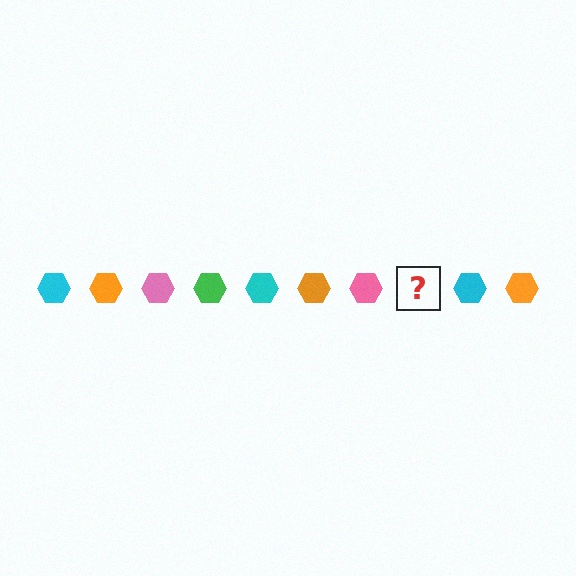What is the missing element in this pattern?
The missing element is a green hexagon.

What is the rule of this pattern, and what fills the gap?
The rule is that the pattern cycles through cyan, orange, pink, green hexagons. The gap should be filled with a green hexagon.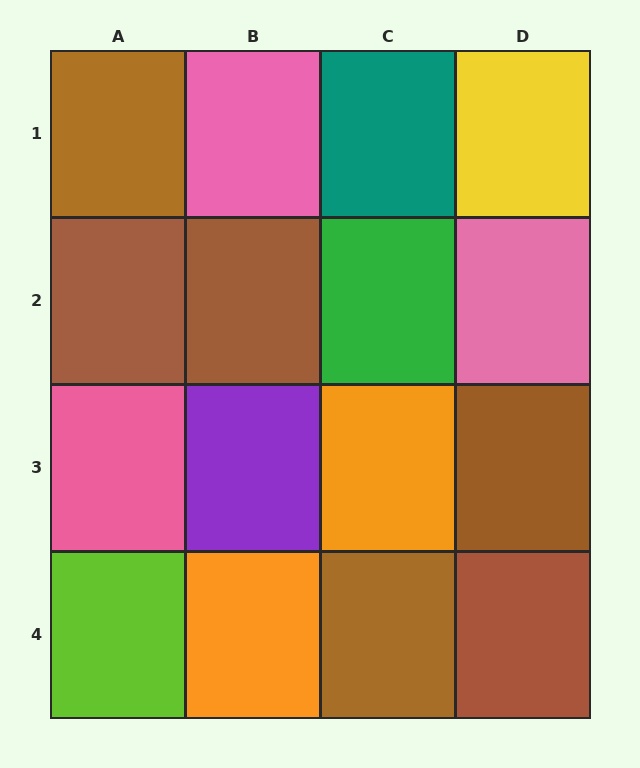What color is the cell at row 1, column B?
Pink.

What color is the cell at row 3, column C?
Orange.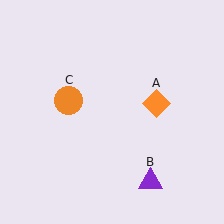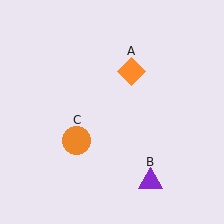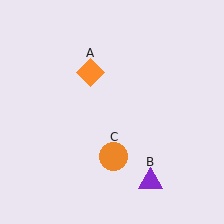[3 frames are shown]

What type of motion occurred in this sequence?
The orange diamond (object A), orange circle (object C) rotated counterclockwise around the center of the scene.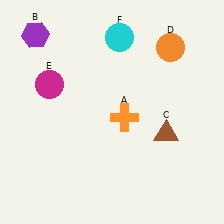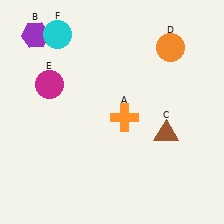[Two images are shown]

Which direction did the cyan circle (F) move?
The cyan circle (F) moved left.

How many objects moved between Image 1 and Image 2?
1 object moved between the two images.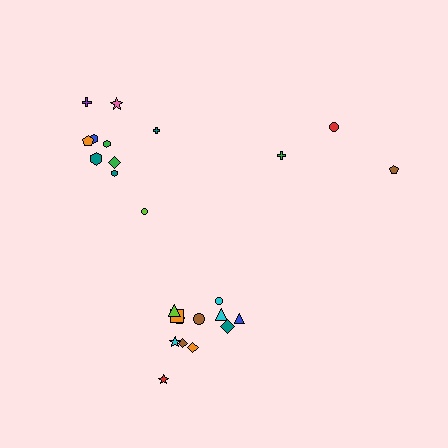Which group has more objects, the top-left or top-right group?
The top-left group.